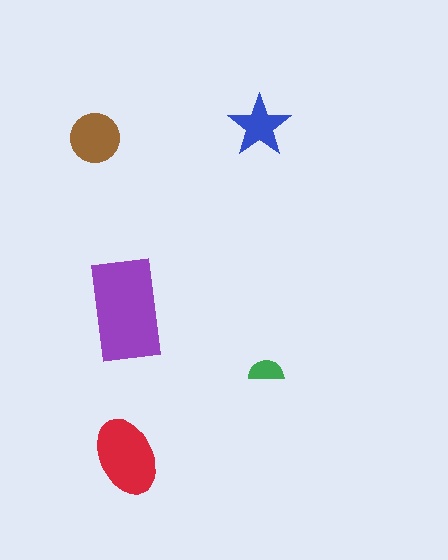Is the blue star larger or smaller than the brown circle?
Smaller.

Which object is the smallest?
The green semicircle.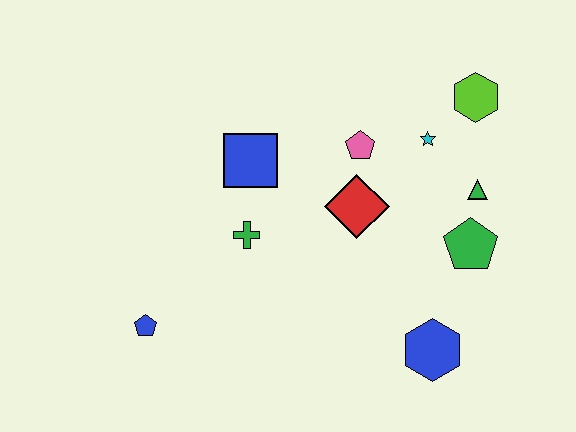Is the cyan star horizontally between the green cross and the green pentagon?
Yes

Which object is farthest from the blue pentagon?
The lime hexagon is farthest from the blue pentagon.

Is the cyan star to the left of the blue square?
No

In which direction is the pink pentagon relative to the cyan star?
The pink pentagon is to the left of the cyan star.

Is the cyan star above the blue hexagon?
Yes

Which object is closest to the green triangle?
The green pentagon is closest to the green triangle.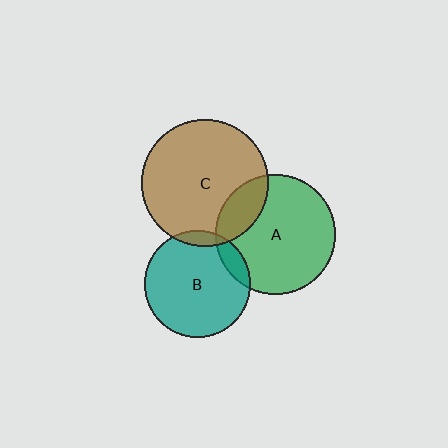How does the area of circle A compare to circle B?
Approximately 1.3 times.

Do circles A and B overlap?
Yes.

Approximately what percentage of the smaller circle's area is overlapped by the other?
Approximately 10%.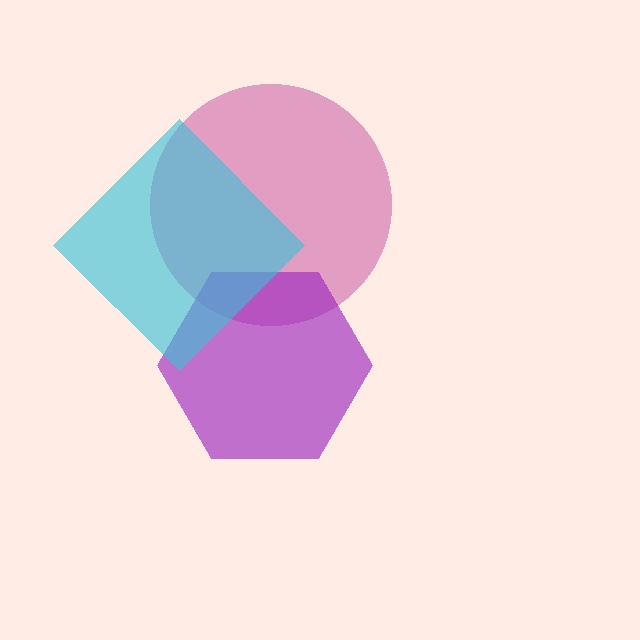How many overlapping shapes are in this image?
There are 3 overlapping shapes in the image.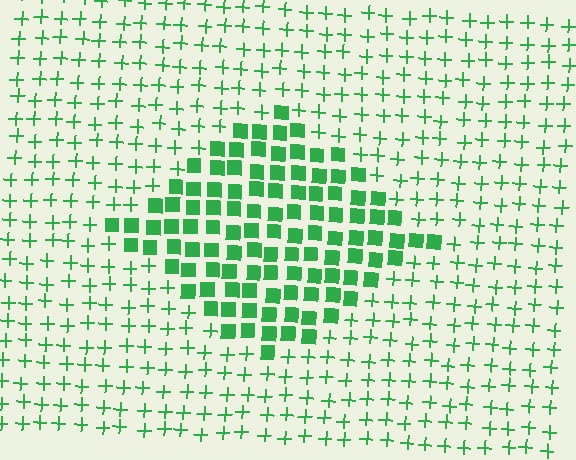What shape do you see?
I see a diamond.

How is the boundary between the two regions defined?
The boundary is defined by a change in element shape: squares inside vs. plus signs outside. All elements share the same color and spacing.